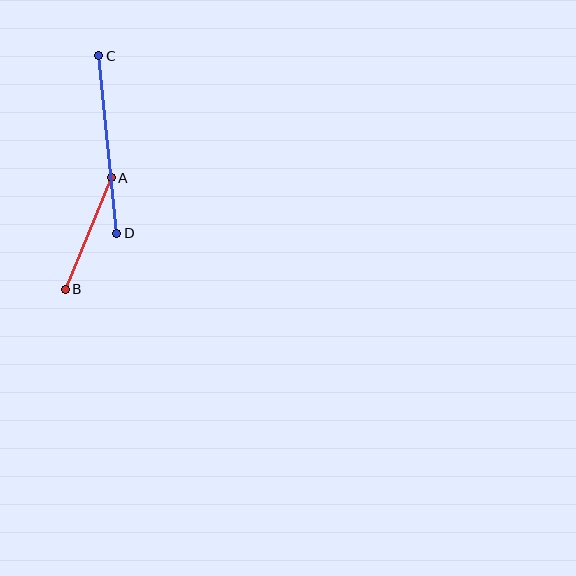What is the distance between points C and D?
The distance is approximately 178 pixels.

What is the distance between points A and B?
The distance is approximately 121 pixels.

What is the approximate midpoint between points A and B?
The midpoint is at approximately (88, 234) pixels.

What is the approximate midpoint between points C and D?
The midpoint is at approximately (108, 145) pixels.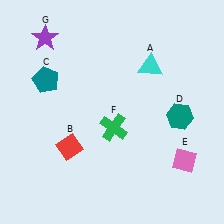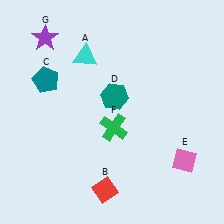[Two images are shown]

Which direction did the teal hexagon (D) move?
The teal hexagon (D) moved left.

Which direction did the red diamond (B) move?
The red diamond (B) moved down.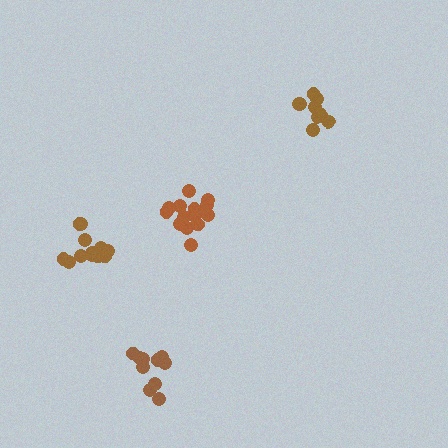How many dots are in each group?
Group 1: 10 dots, Group 2: 12 dots, Group 3: 11 dots, Group 4: 16 dots (49 total).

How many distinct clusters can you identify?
There are 4 distinct clusters.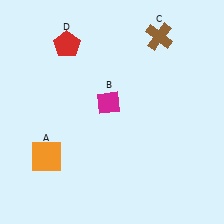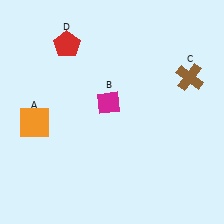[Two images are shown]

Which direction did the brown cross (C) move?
The brown cross (C) moved down.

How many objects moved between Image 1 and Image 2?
2 objects moved between the two images.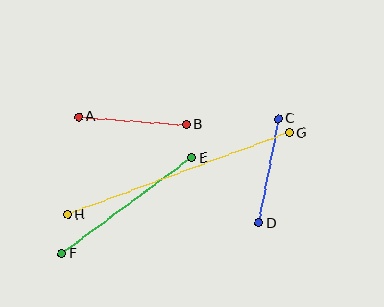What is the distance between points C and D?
The distance is approximately 106 pixels.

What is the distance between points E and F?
The distance is approximately 162 pixels.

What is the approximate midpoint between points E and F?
The midpoint is at approximately (127, 206) pixels.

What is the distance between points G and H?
The distance is approximately 236 pixels.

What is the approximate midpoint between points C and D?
The midpoint is at approximately (268, 171) pixels.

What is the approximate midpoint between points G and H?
The midpoint is at approximately (179, 174) pixels.